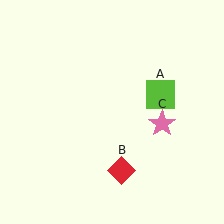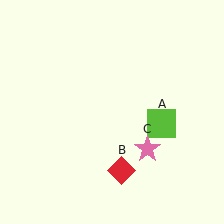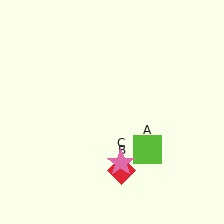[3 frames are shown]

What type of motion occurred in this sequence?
The lime square (object A), pink star (object C) rotated clockwise around the center of the scene.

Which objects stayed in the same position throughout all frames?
Red diamond (object B) remained stationary.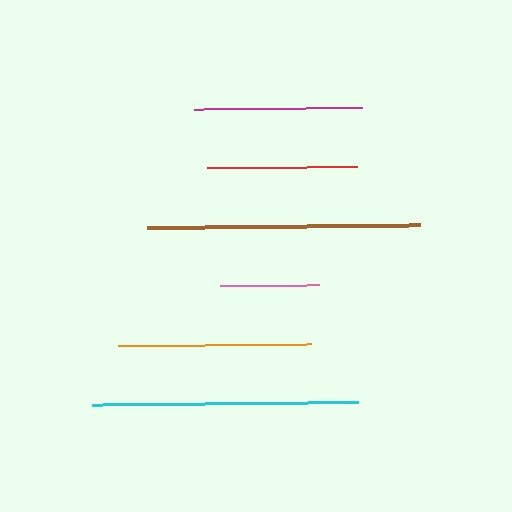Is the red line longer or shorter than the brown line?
The brown line is longer than the red line.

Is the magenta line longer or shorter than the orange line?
The orange line is longer than the magenta line.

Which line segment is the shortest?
The pink line is the shortest at approximately 99 pixels.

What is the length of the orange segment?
The orange segment is approximately 193 pixels long.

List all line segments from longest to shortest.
From longest to shortest: brown, cyan, orange, magenta, red, pink.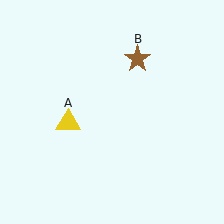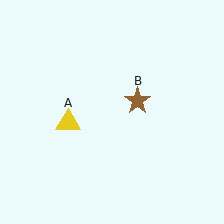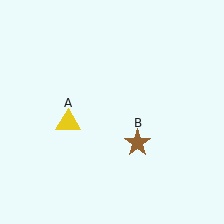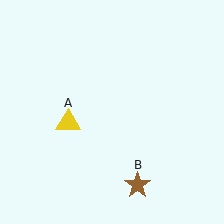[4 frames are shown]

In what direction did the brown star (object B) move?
The brown star (object B) moved down.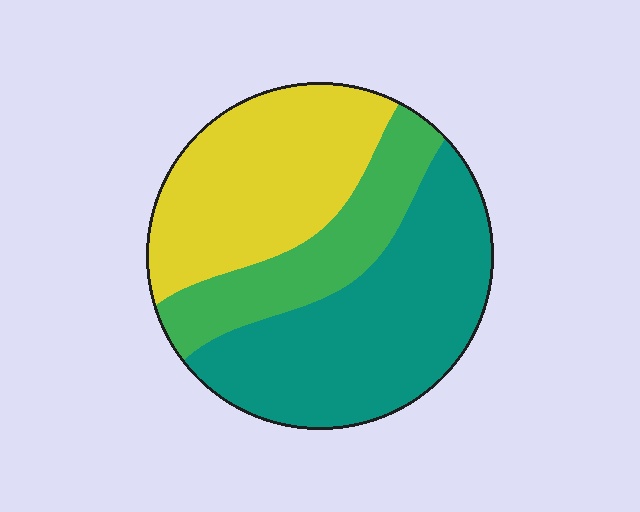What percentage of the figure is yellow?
Yellow covers 35% of the figure.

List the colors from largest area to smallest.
From largest to smallest: teal, yellow, green.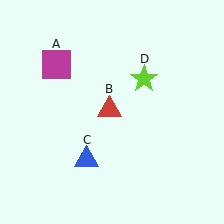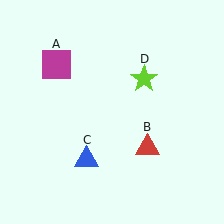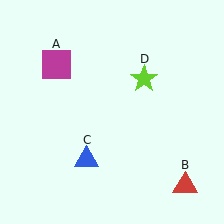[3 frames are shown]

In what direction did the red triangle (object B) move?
The red triangle (object B) moved down and to the right.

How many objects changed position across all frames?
1 object changed position: red triangle (object B).